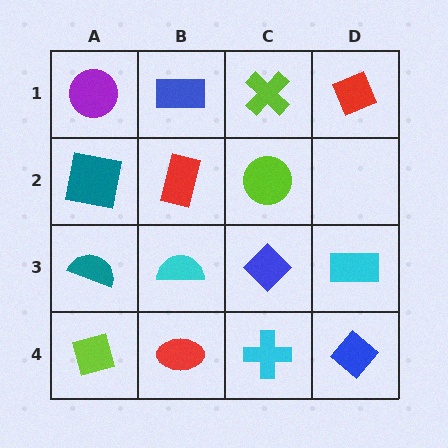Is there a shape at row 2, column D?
No, that cell is empty.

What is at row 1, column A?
A purple circle.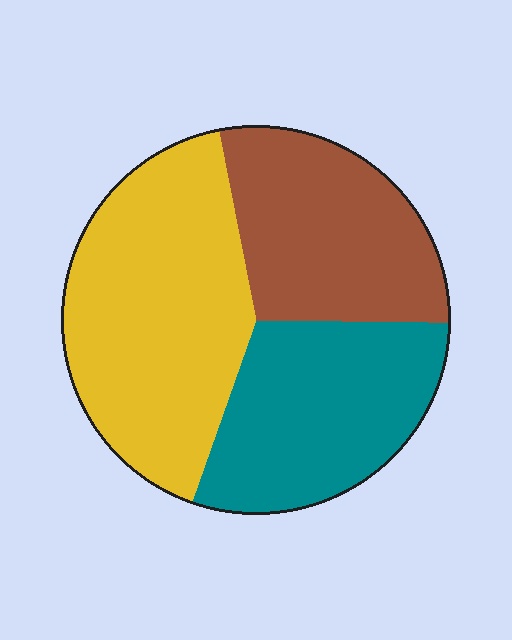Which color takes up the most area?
Yellow, at roughly 40%.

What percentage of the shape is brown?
Brown covers roughly 30% of the shape.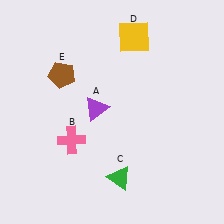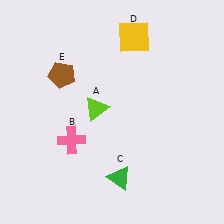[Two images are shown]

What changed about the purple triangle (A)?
In Image 1, A is purple. In Image 2, it changed to lime.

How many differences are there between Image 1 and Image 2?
There is 1 difference between the two images.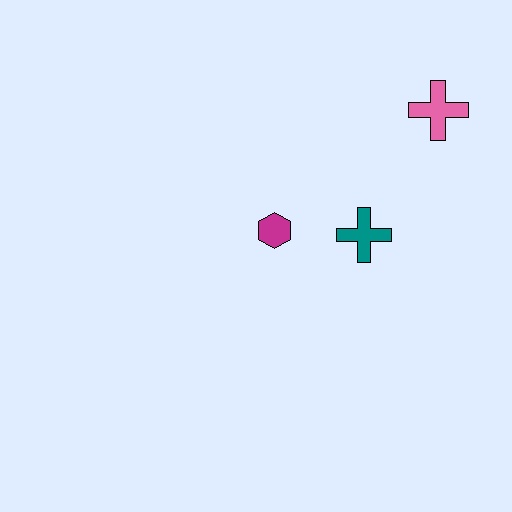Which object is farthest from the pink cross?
The magenta hexagon is farthest from the pink cross.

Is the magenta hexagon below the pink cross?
Yes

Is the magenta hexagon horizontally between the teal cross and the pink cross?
No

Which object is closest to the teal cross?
The magenta hexagon is closest to the teal cross.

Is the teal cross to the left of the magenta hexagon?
No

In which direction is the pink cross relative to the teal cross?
The pink cross is above the teal cross.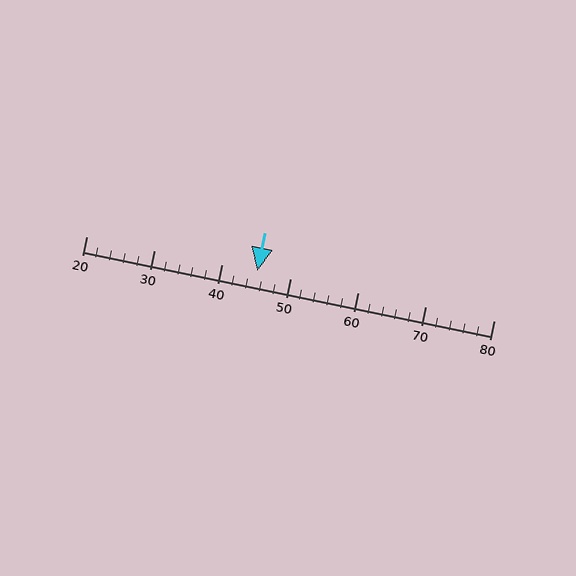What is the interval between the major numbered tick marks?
The major tick marks are spaced 10 units apart.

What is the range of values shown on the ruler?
The ruler shows values from 20 to 80.